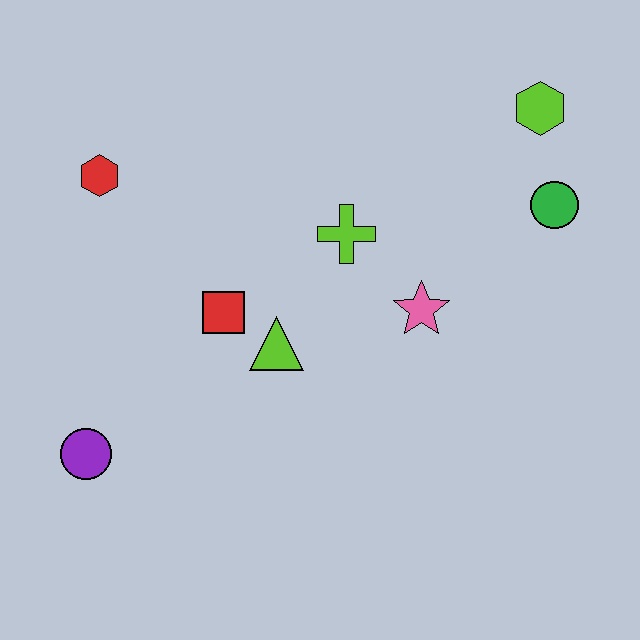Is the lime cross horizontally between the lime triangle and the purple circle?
No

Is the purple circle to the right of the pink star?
No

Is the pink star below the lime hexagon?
Yes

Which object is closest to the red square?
The lime triangle is closest to the red square.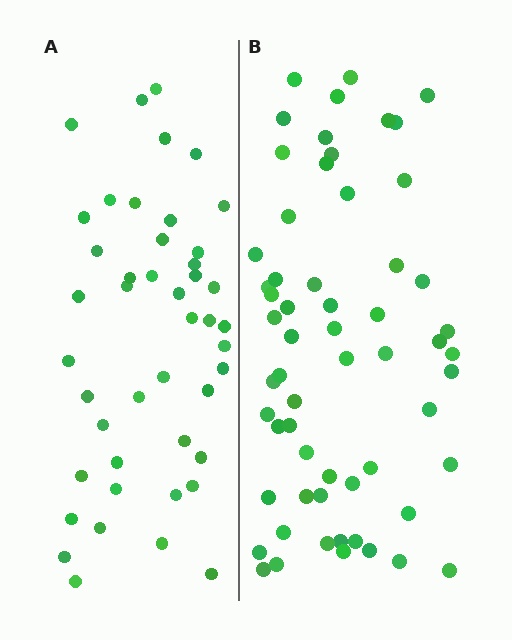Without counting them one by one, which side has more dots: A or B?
Region B (the right region) has more dots.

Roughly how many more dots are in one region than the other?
Region B has approximately 15 more dots than region A.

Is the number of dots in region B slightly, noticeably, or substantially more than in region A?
Region B has noticeably more, but not dramatically so. The ratio is roughly 1.3 to 1.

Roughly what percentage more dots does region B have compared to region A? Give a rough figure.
About 35% more.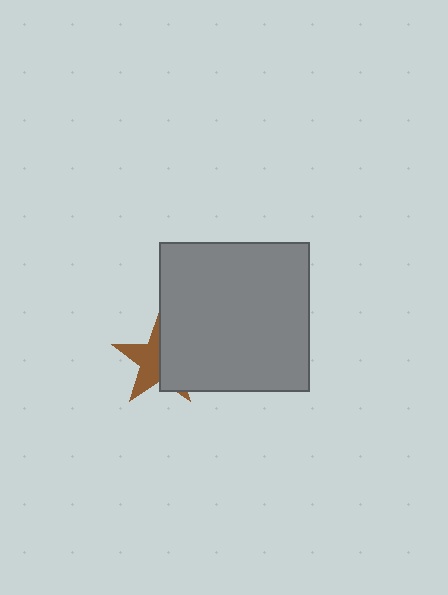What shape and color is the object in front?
The object in front is a gray square.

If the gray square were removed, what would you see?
You would see the complete brown star.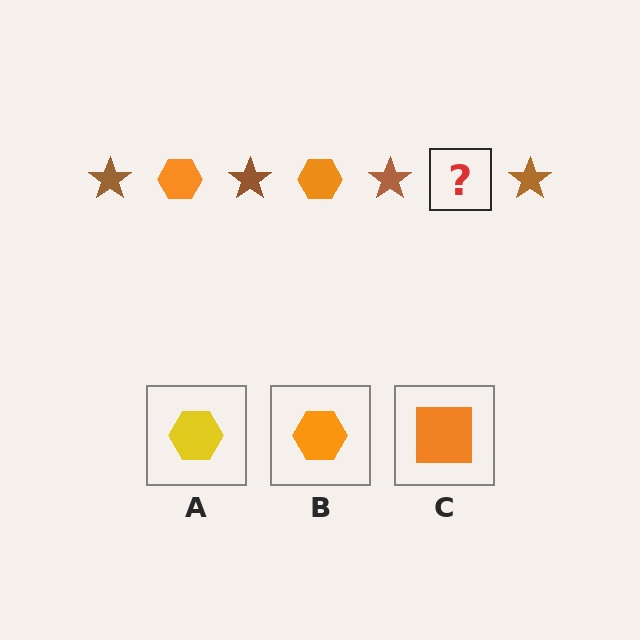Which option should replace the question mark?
Option B.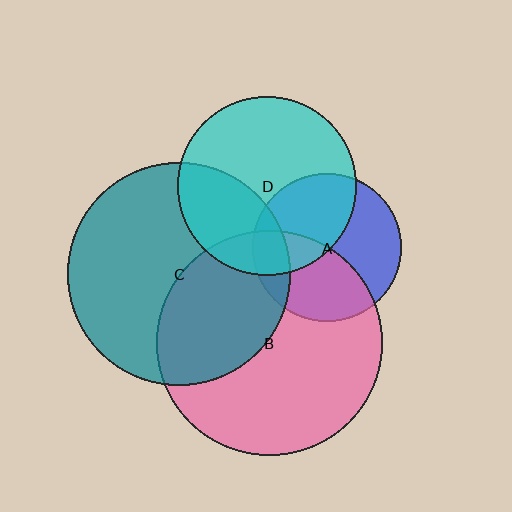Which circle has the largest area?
Circle B (pink).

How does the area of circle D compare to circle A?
Approximately 1.4 times.